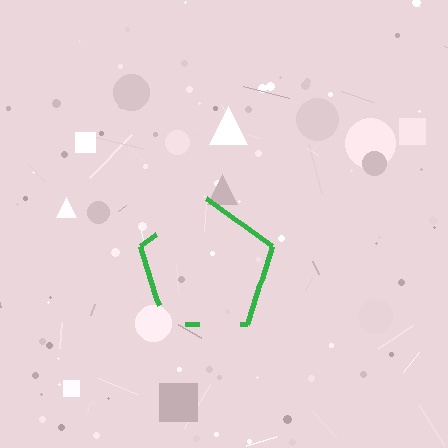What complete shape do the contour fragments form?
The contour fragments form a pentagon.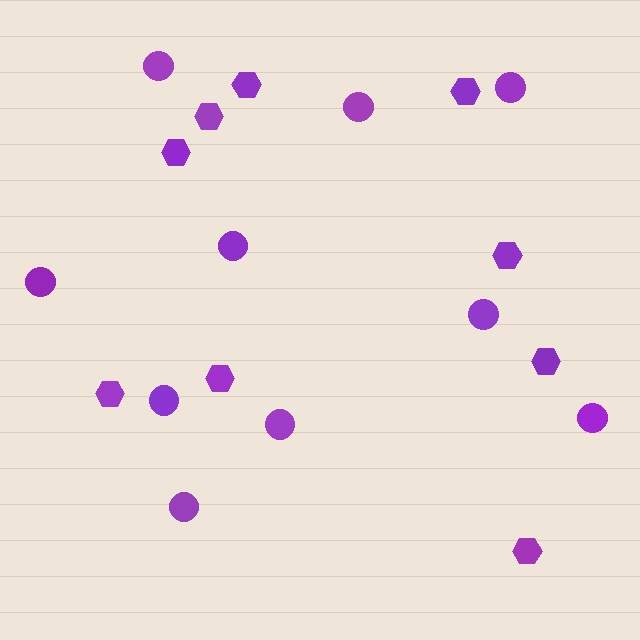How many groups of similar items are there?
There are 2 groups: one group of circles (10) and one group of hexagons (9).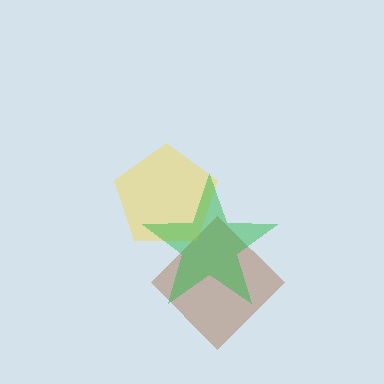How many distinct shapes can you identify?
There are 3 distinct shapes: a brown diamond, a yellow pentagon, a green star.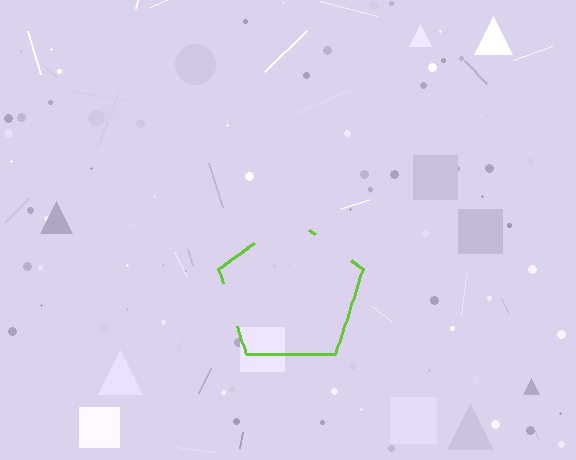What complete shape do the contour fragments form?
The contour fragments form a pentagon.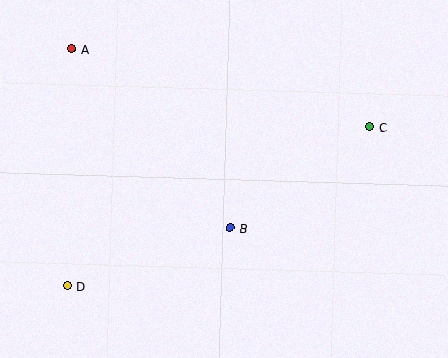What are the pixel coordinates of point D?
Point D is at (67, 286).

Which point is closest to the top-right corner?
Point C is closest to the top-right corner.